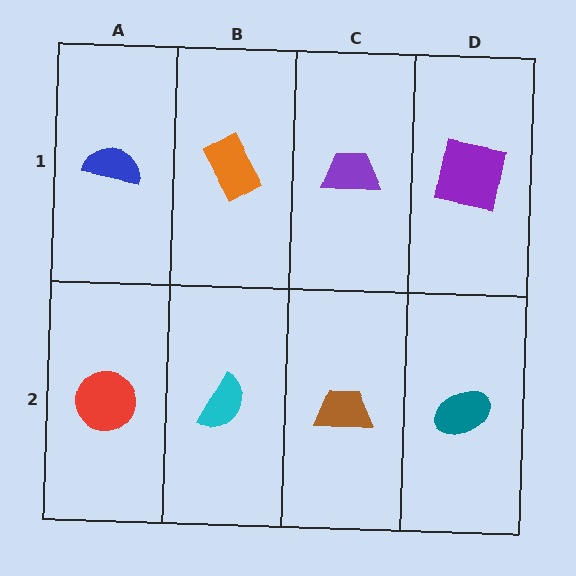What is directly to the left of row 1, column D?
A purple trapezoid.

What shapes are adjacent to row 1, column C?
A brown trapezoid (row 2, column C), an orange rectangle (row 1, column B), a purple square (row 1, column D).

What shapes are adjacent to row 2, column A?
A blue semicircle (row 1, column A), a cyan semicircle (row 2, column B).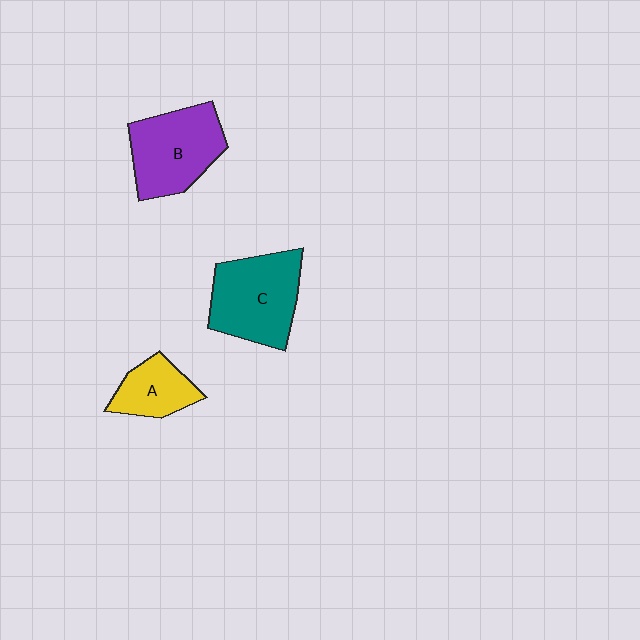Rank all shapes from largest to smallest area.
From largest to smallest: C (teal), B (purple), A (yellow).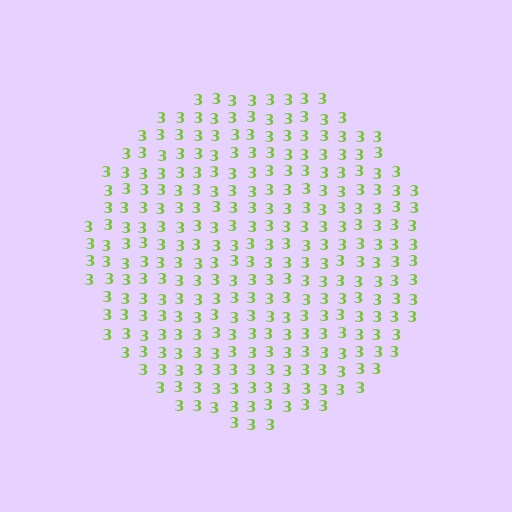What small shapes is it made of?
It is made of small digit 3's.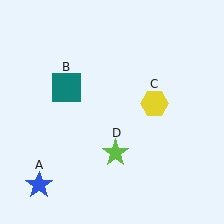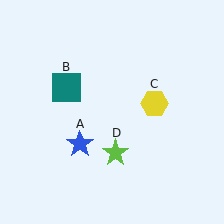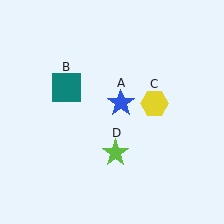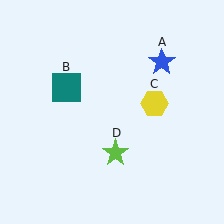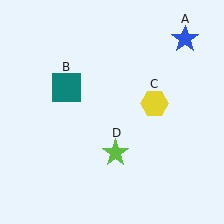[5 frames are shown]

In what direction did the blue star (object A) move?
The blue star (object A) moved up and to the right.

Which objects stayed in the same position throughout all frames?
Teal square (object B) and yellow hexagon (object C) and lime star (object D) remained stationary.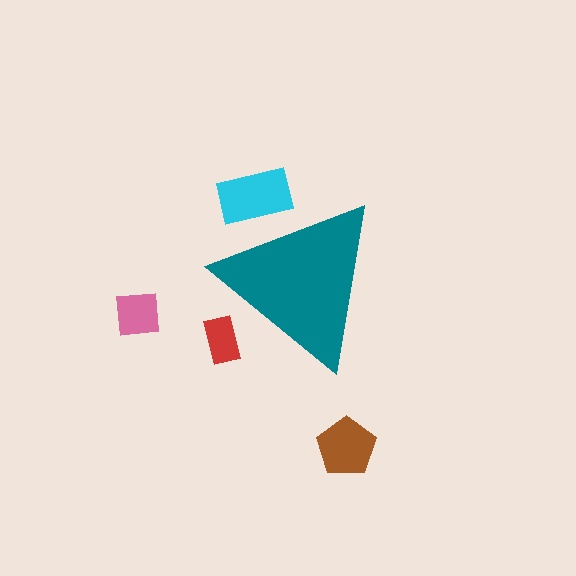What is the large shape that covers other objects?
A teal triangle.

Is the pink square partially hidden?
No, the pink square is fully visible.